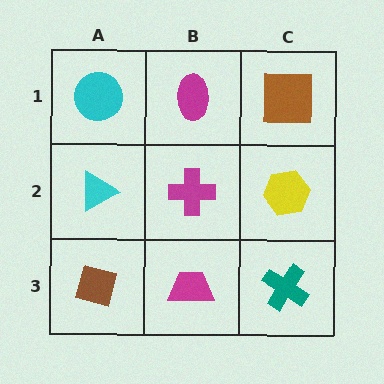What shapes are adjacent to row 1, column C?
A yellow hexagon (row 2, column C), a magenta ellipse (row 1, column B).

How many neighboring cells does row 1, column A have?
2.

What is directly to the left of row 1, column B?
A cyan circle.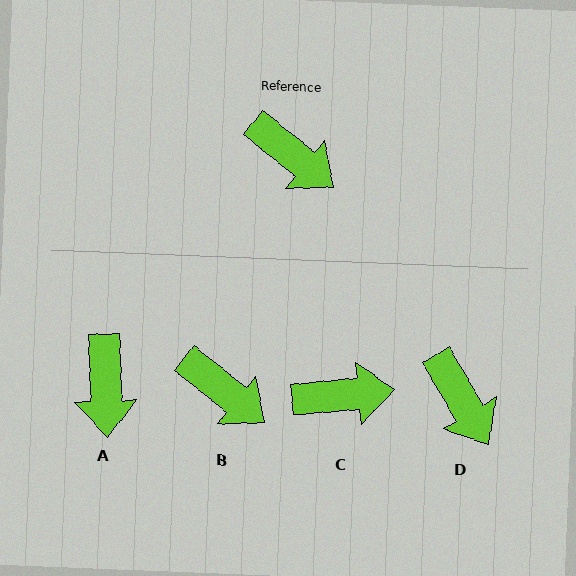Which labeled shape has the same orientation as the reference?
B.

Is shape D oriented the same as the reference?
No, it is off by about 20 degrees.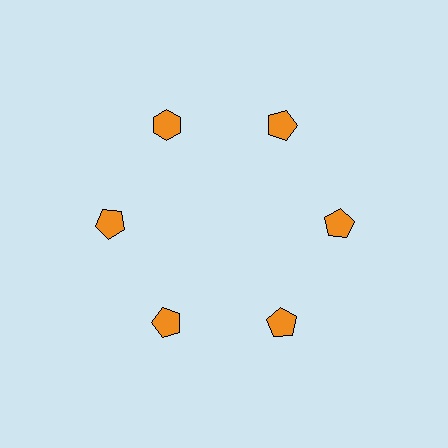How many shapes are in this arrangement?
There are 6 shapes arranged in a ring pattern.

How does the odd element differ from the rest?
It has a different shape: hexagon instead of pentagon.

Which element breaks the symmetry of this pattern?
The orange hexagon at roughly the 11 o'clock position breaks the symmetry. All other shapes are orange pentagons.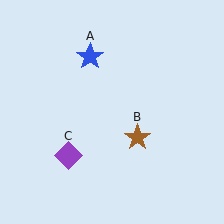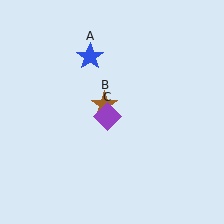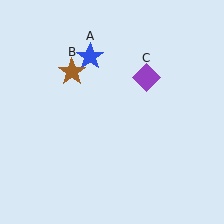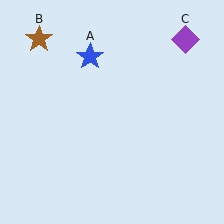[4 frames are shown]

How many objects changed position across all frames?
2 objects changed position: brown star (object B), purple diamond (object C).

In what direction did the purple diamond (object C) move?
The purple diamond (object C) moved up and to the right.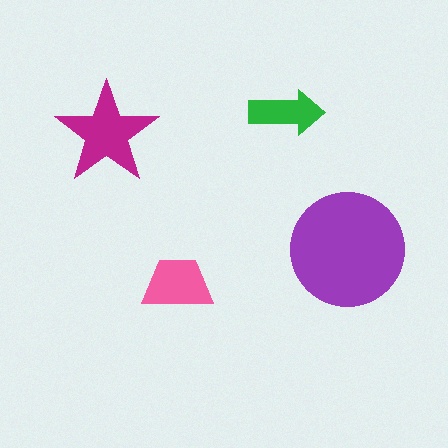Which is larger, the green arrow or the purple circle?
The purple circle.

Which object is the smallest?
The green arrow.